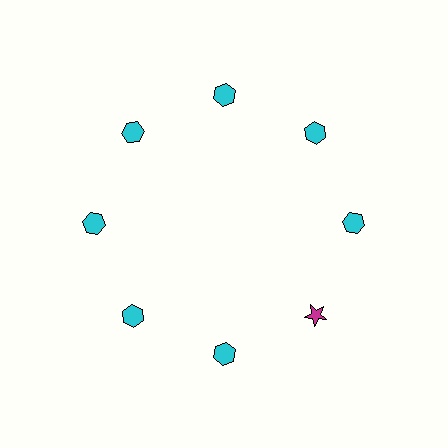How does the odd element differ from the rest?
It differs in both color (magenta instead of cyan) and shape (star instead of hexagon).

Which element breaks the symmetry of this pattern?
The magenta star at roughly the 4 o'clock position breaks the symmetry. All other shapes are cyan hexagons.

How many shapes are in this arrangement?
There are 8 shapes arranged in a ring pattern.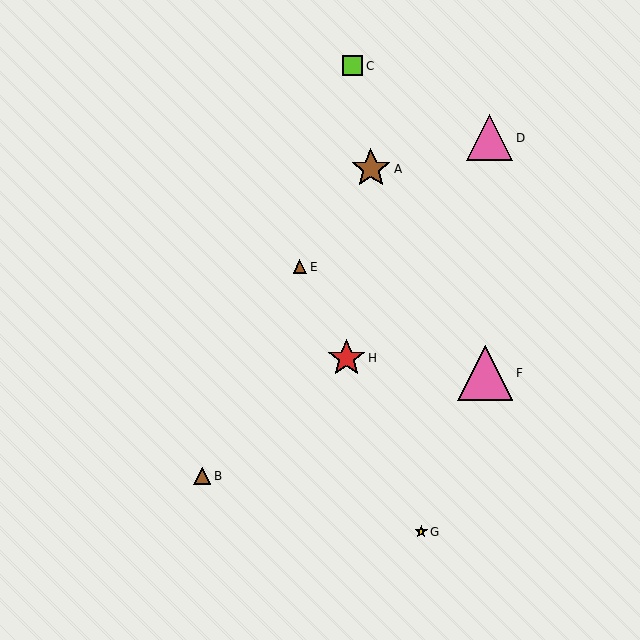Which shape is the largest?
The pink triangle (labeled F) is the largest.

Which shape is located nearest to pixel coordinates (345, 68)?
The lime square (labeled C) at (353, 66) is nearest to that location.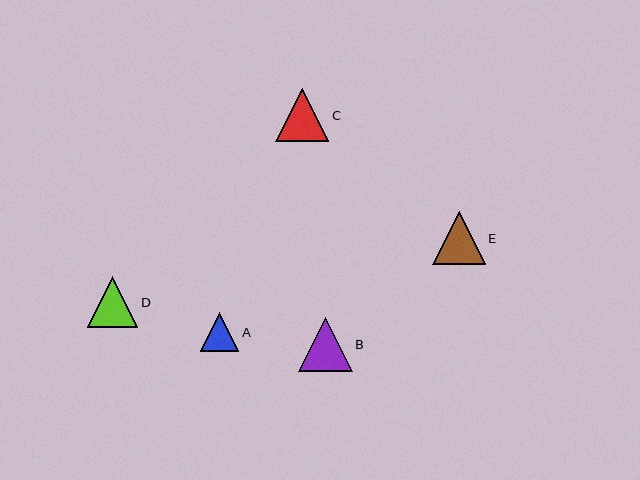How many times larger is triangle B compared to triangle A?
Triangle B is approximately 1.4 times the size of triangle A.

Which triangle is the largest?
Triangle B is the largest with a size of approximately 54 pixels.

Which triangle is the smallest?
Triangle A is the smallest with a size of approximately 39 pixels.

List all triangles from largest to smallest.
From largest to smallest: B, C, E, D, A.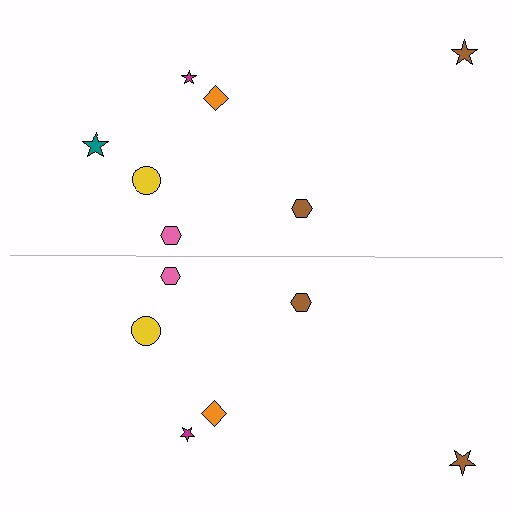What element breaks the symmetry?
A teal star is missing from the bottom side.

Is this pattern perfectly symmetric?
No, the pattern is not perfectly symmetric. A teal star is missing from the bottom side.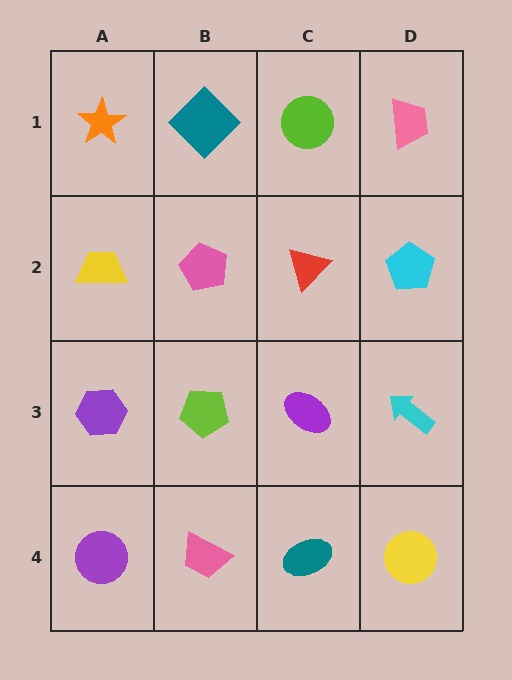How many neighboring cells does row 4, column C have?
3.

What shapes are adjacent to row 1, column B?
A pink pentagon (row 2, column B), an orange star (row 1, column A), a lime circle (row 1, column C).